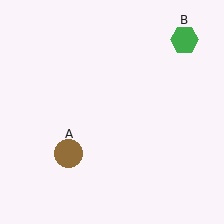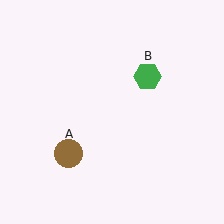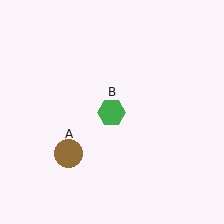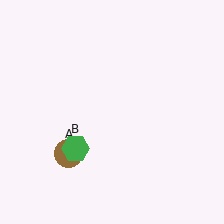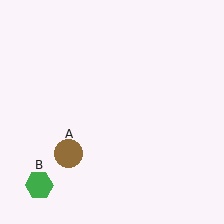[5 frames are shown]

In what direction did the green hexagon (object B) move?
The green hexagon (object B) moved down and to the left.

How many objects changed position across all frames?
1 object changed position: green hexagon (object B).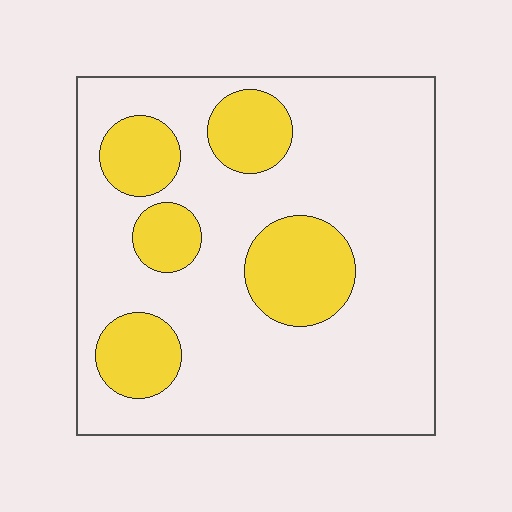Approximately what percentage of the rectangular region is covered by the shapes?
Approximately 25%.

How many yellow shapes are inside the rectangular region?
5.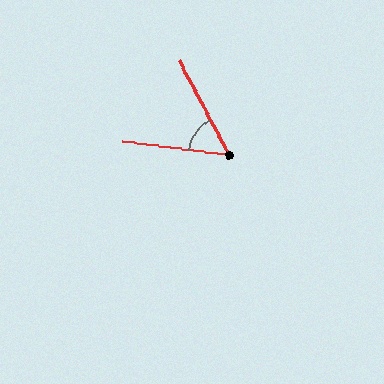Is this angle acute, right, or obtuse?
It is acute.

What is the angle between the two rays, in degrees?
Approximately 55 degrees.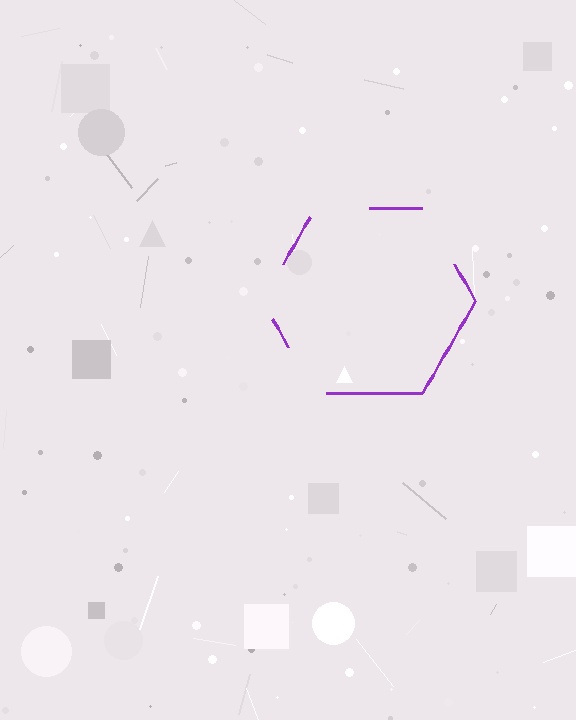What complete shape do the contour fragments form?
The contour fragments form a hexagon.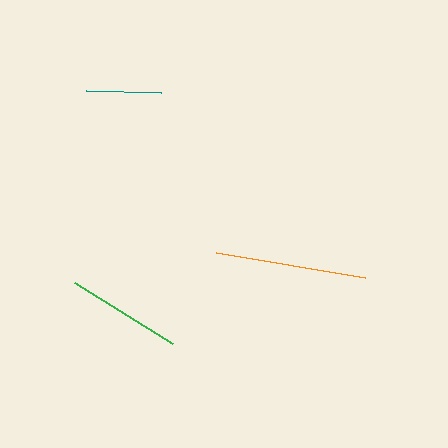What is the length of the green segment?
The green segment is approximately 115 pixels long.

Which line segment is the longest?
The orange line is the longest at approximately 152 pixels.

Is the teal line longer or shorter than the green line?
The green line is longer than the teal line.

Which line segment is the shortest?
The teal line is the shortest at approximately 75 pixels.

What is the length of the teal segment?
The teal segment is approximately 75 pixels long.